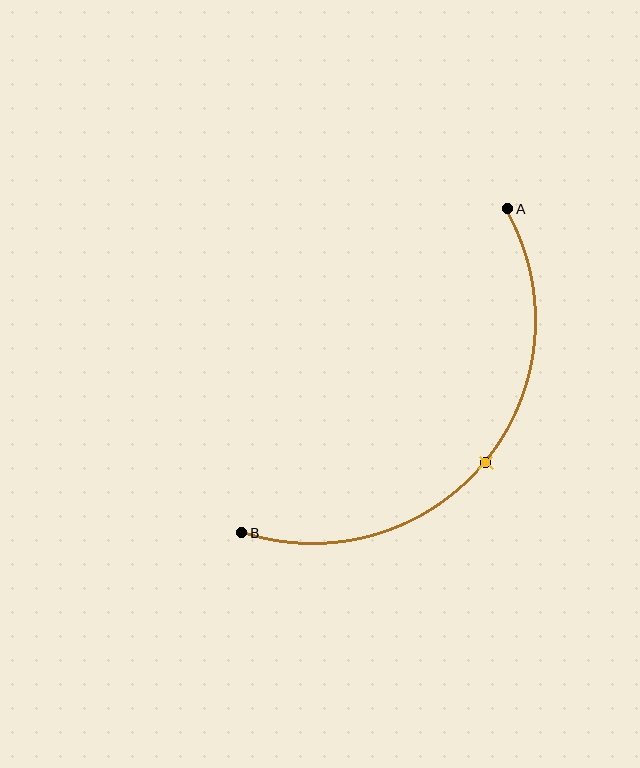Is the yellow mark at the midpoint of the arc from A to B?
Yes. The yellow mark lies on the arc at equal arc-length from both A and B — it is the arc midpoint.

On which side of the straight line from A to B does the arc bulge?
The arc bulges below and to the right of the straight line connecting A and B.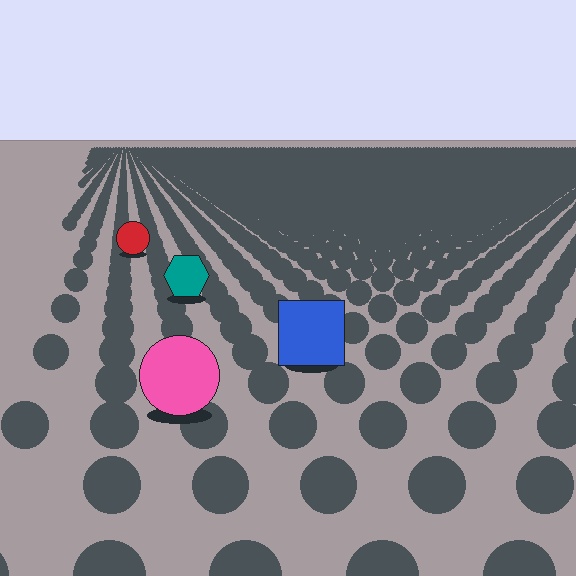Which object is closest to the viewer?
The pink circle is closest. The texture marks near it are larger and more spread out.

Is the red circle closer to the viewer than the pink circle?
No. The pink circle is closer — you can tell from the texture gradient: the ground texture is coarser near it.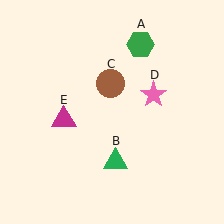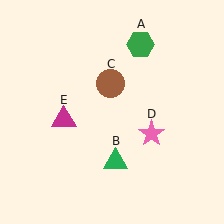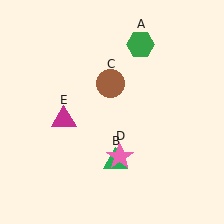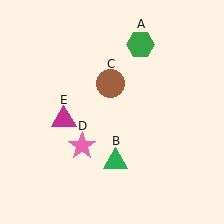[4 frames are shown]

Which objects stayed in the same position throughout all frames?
Green hexagon (object A) and green triangle (object B) and brown circle (object C) and magenta triangle (object E) remained stationary.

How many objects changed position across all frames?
1 object changed position: pink star (object D).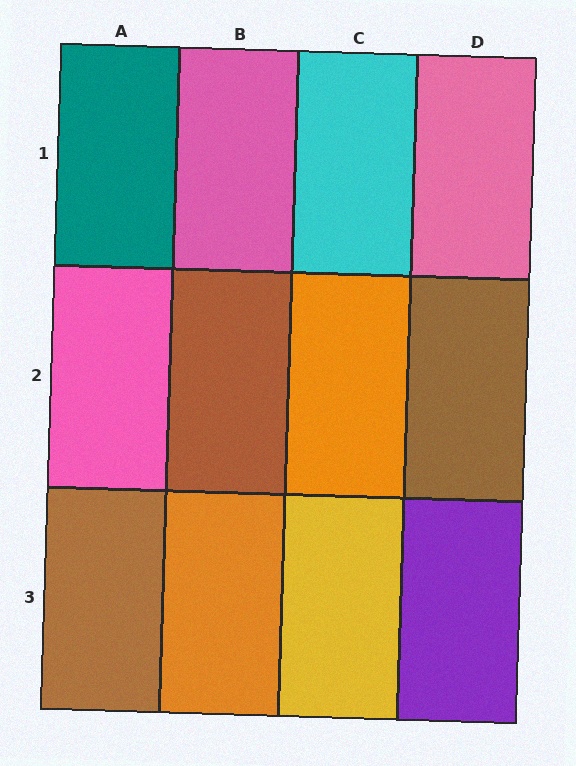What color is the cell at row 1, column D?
Pink.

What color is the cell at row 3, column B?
Orange.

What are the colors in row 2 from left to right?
Pink, brown, orange, brown.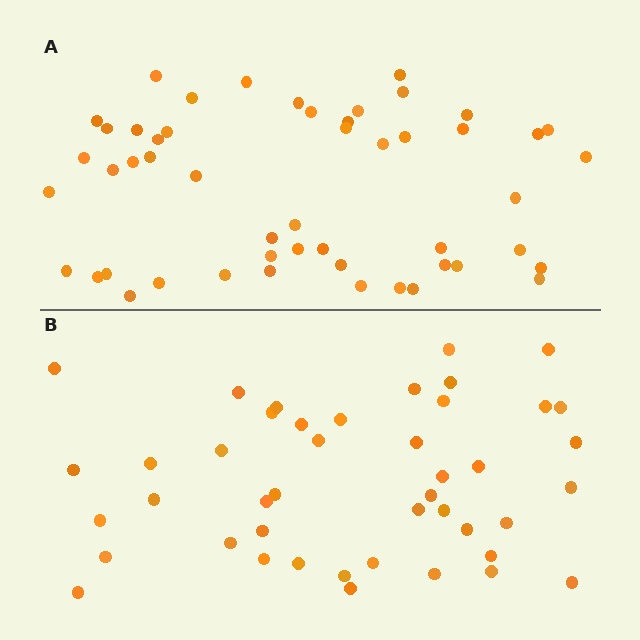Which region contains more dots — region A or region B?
Region A (the top region) has more dots.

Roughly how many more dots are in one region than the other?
Region A has roughly 8 or so more dots than region B.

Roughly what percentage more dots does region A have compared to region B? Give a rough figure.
About 15% more.